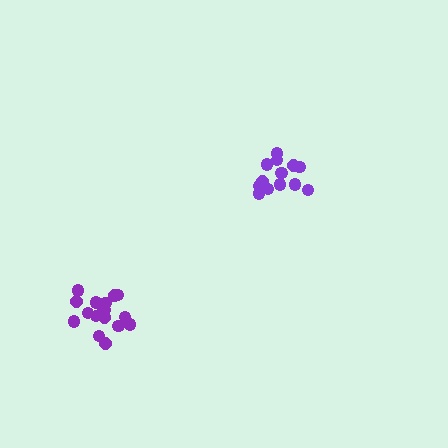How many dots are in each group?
Group 1: 13 dots, Group 2: 19 dots (32 total).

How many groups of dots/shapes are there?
There are 2 groups.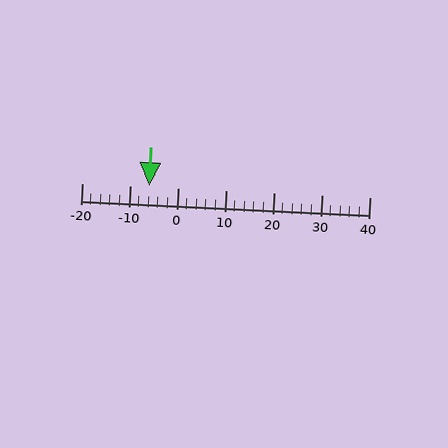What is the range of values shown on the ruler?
The ruler shows values from -20 to 40.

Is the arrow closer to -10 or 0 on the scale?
The arrow is closer to -10.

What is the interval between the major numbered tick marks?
The major tick marks are spaced 10 units apart.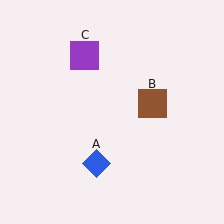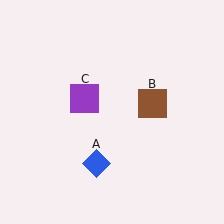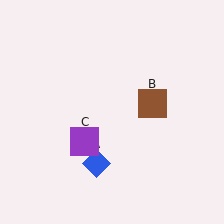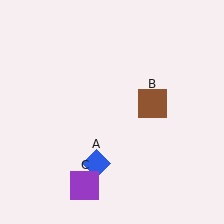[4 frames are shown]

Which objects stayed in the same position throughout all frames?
Blue diamond (object A) and brown square (object B) remained stationary.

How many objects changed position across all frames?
1 object changed position: purple square (object C).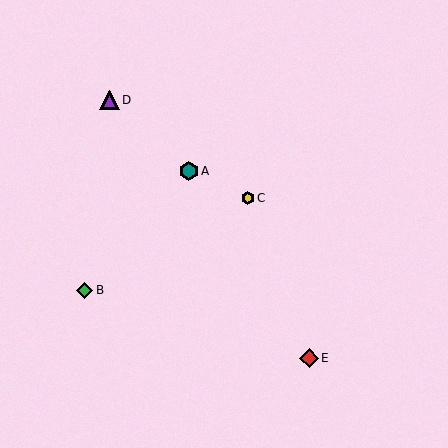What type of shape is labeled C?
Shape C is a yellow hexagon.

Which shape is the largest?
The teal hexagon (labeled A) is the largest.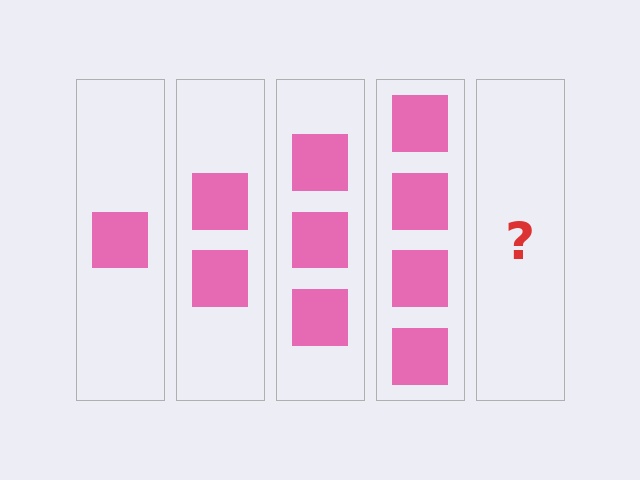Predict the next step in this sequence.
The next step is 5 squares.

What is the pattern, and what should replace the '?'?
The pattern is that each step adds one more square. The '?' should be 5 squares.